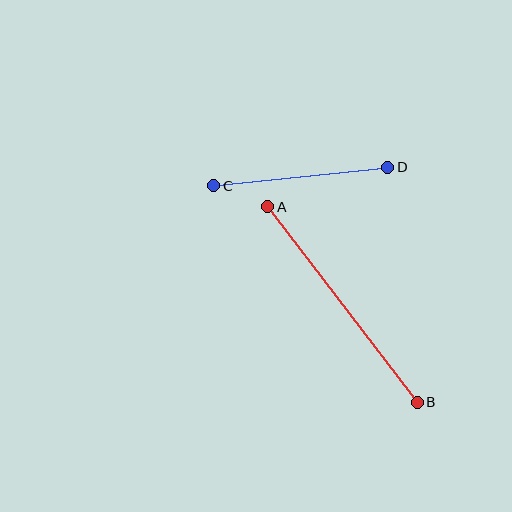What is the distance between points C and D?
The distance is approximately 175 pixels.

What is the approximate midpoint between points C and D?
The midpoint is at approximately (301, 176) pixels.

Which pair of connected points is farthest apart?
Points A and B are farthest apart.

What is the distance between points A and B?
The distance is approximately 246 pixels.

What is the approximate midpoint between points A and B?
The midpoint is at approximately (343, 305) pixels.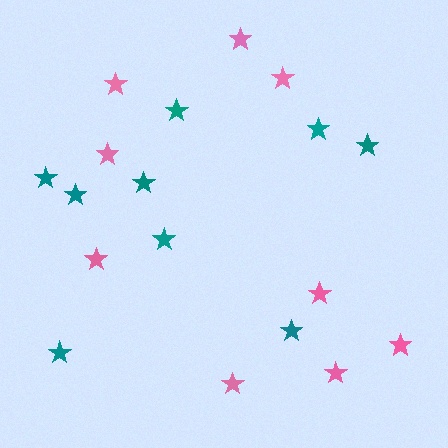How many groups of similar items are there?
There are 2 groups: one group of pink stars (9) and one group of teal stars (9).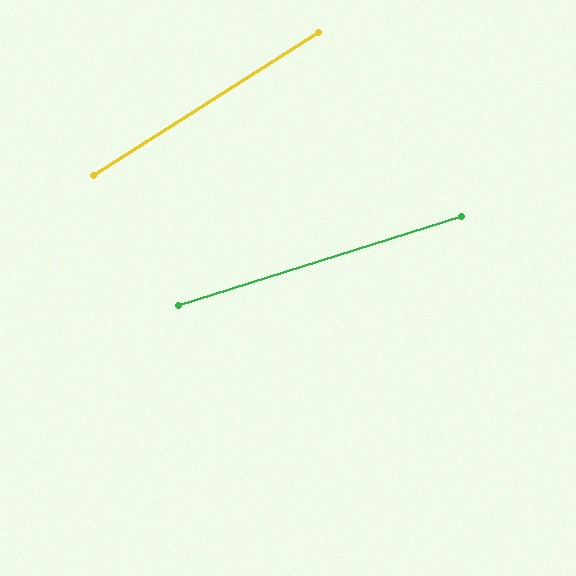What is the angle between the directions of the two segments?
Approximately 15 degrees.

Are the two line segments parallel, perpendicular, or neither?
Neither parallel nor perpendicular — they differ by about 15°.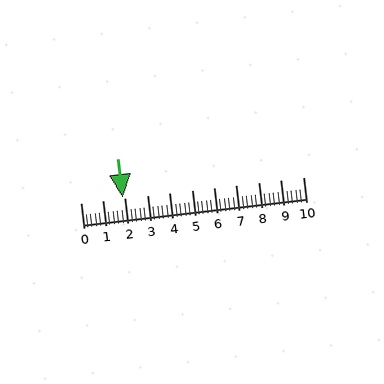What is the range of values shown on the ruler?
The ruler shows values from 0 to 10.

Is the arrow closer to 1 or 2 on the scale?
The arrow is closer to 2.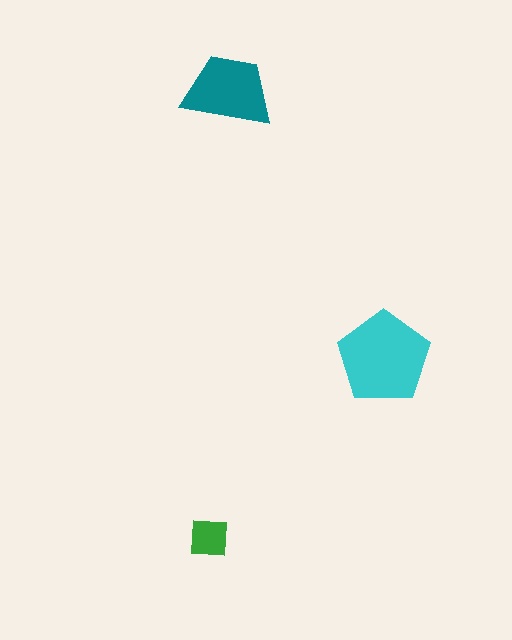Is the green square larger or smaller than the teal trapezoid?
Smaller.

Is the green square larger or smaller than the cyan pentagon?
Smaller.